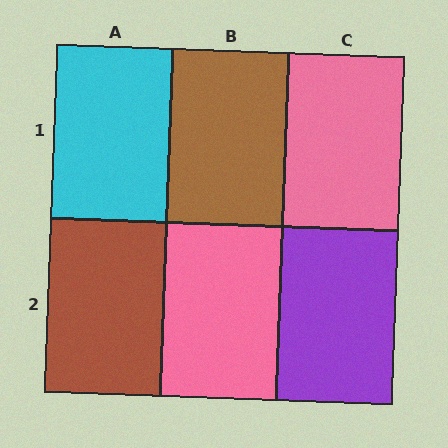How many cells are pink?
2 cells are pink.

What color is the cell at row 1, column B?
Brown.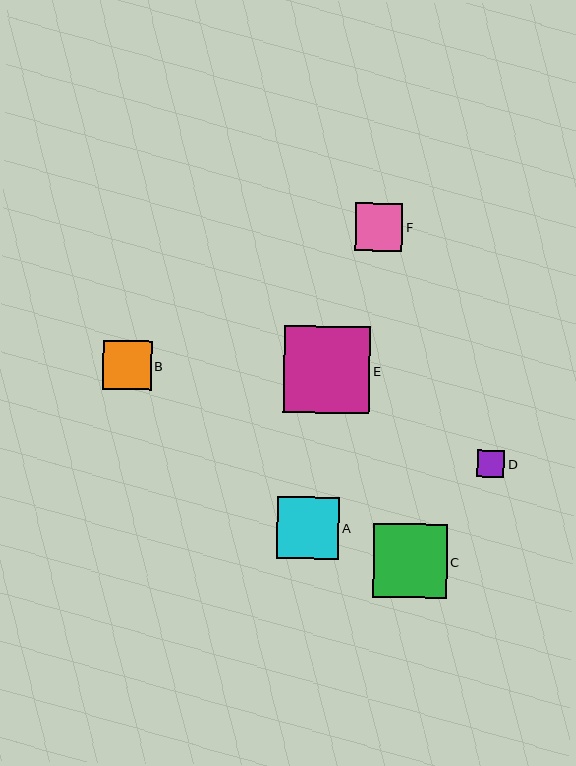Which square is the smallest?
Square D is the smallest with a size of approximately 27 pixels.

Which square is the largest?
Square E is the largest with a size of approximately 86 pixels.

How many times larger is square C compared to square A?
Square C is approximately 1.2 times the size of square A.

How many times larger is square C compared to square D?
Square C is approximately 2.7 times the size of square D.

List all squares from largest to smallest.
From largest to smallest: E, C, A, B, F, D.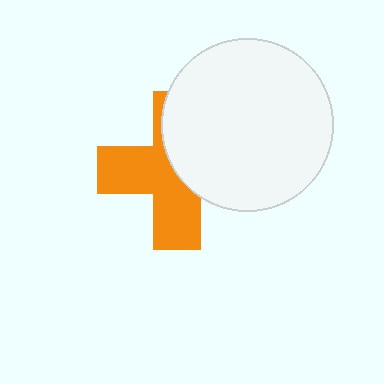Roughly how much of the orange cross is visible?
About half of it is visible (roughly 54%).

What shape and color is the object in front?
The object in front is a white circle.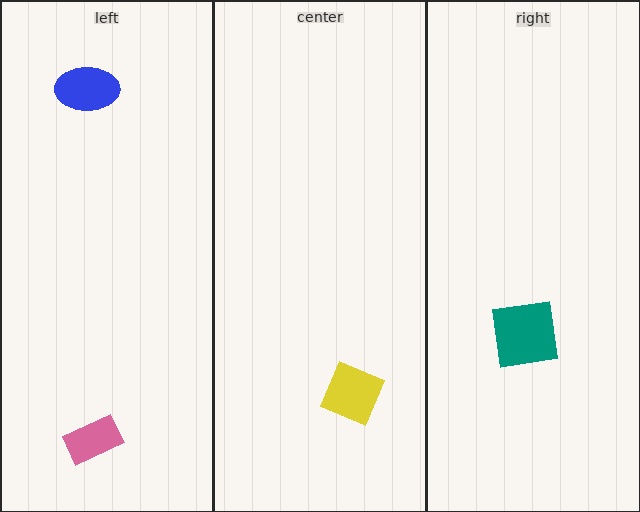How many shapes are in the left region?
2.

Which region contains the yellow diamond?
The center region.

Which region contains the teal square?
The right region.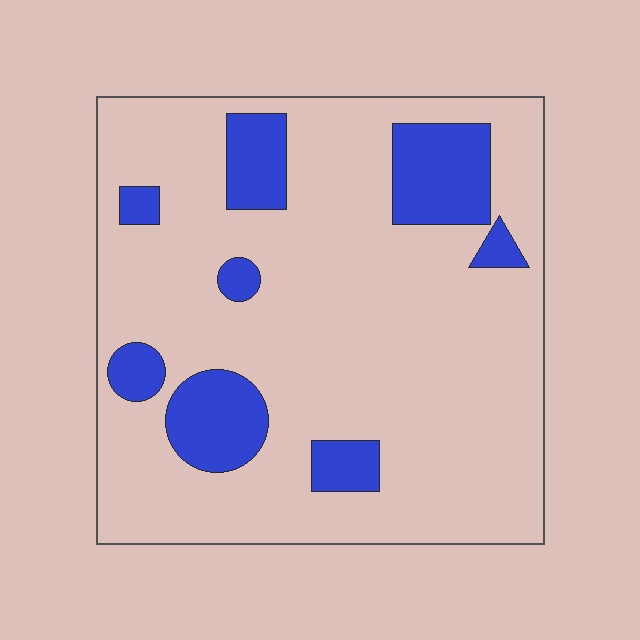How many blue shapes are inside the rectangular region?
8.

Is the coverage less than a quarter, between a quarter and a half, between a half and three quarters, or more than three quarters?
Less than a quarter.